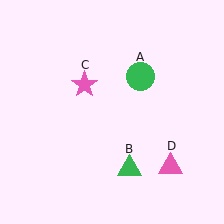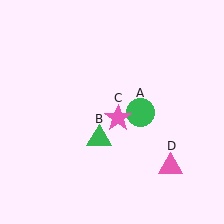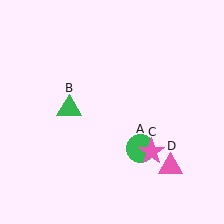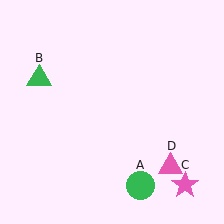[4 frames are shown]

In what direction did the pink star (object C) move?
The pink star (object C) moved down and to the right.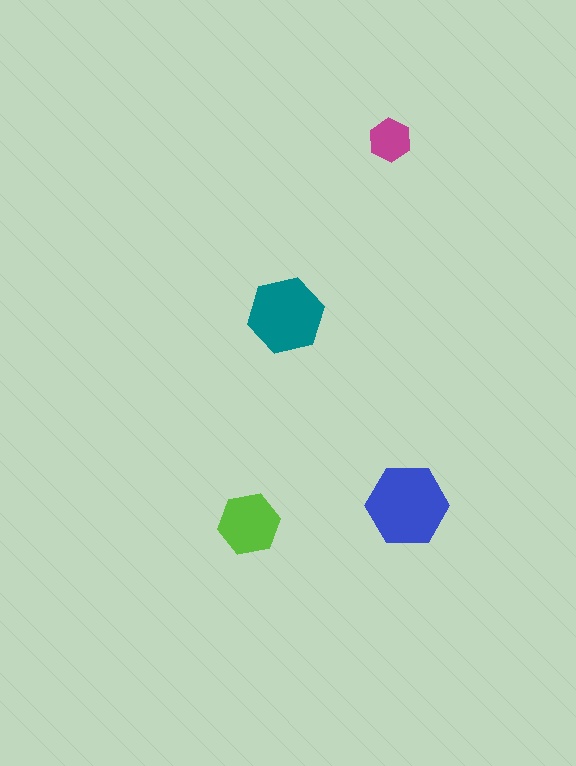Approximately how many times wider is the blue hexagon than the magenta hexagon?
About 2 times wider.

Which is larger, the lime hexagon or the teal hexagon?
The teal one.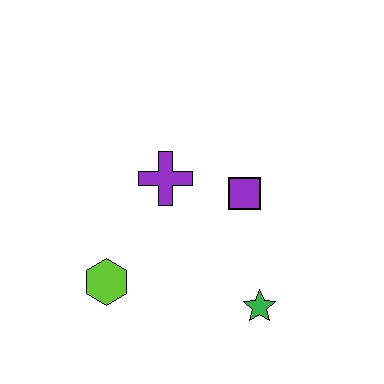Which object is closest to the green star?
The purple square is closest to the green star.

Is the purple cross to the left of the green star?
Yes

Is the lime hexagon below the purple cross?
Yes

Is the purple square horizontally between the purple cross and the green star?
Yes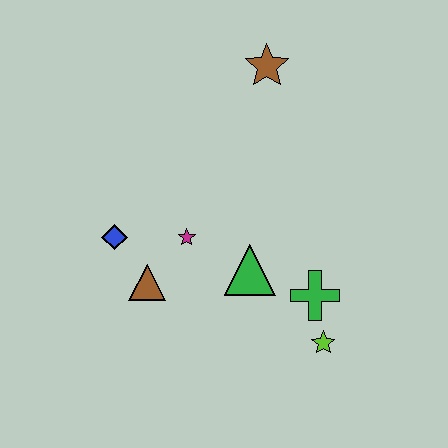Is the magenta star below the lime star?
No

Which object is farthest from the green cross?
The brown star is farthest from the green cross.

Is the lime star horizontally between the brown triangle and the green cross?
No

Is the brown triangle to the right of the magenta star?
No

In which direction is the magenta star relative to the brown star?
The magenta star is below the brown star.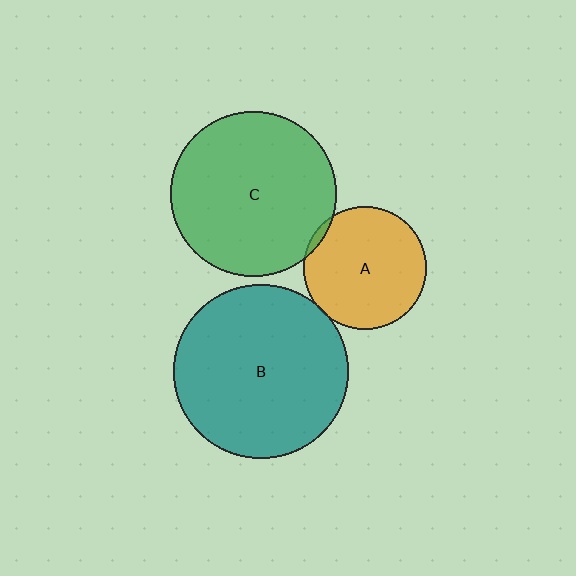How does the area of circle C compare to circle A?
Approximately 1.8 times.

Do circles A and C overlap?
Yes.